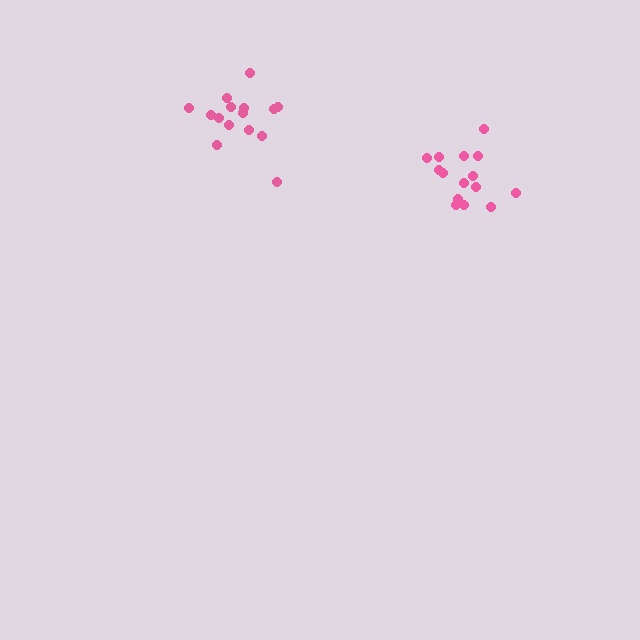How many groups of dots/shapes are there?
There are 2 groups.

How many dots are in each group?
Group 1: 15 dots, Group 2: 15 dots (30 total).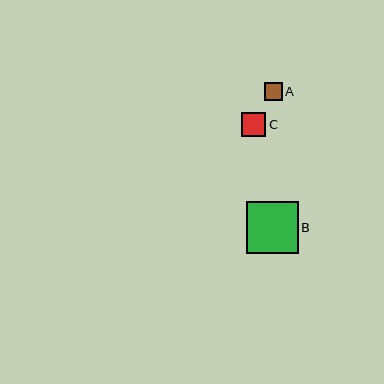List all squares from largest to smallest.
From largest to smallest: B, C, A.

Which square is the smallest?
Square A is the smallest with a size of approximately 18 pixels.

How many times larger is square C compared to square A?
Square C is approximately 1.3 times the size of square A.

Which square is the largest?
Square B is the largest with a size of approximately 52 pixels.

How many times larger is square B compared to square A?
Square B is approximately 2.9 times the size of square A.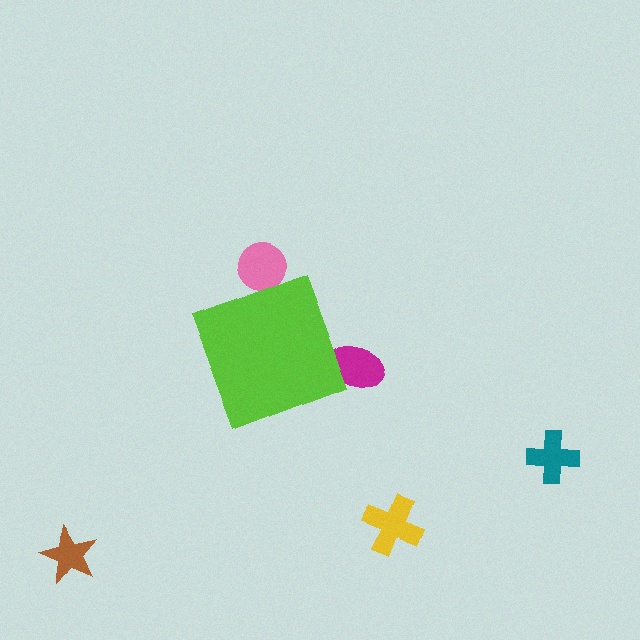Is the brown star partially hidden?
No, the brown star is fully visible.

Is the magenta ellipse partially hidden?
Yes, the magenta ellipse is partially hidden behind the lime diamond.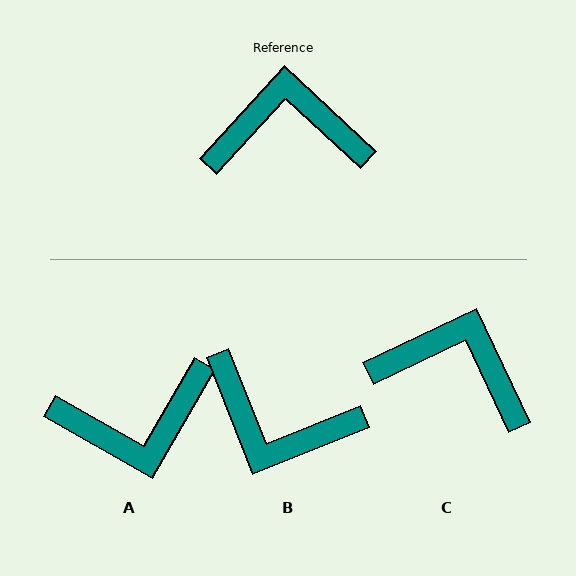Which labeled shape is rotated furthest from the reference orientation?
A, about 167 degrees away.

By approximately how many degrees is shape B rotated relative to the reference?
Approximately 155 degrees counter-clockwise.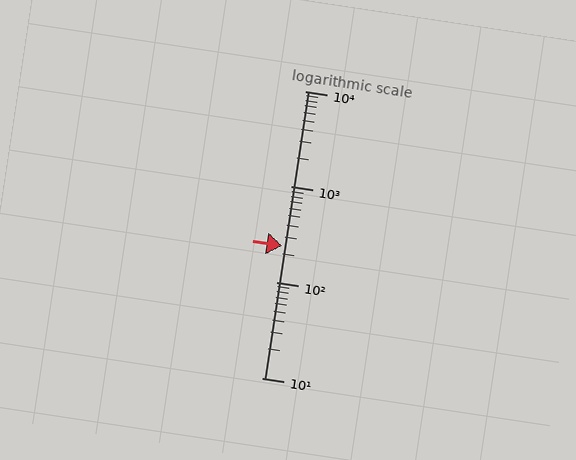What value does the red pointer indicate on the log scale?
The pointer indicates approximately 240.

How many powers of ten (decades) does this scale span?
The scale spans 3 decades, from 10 to 10000.